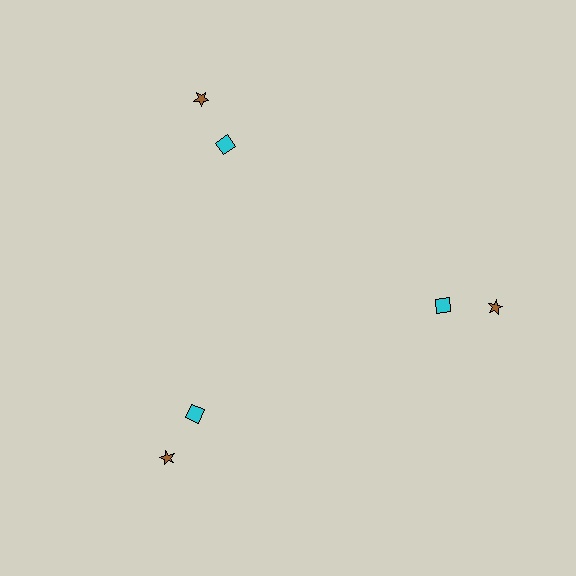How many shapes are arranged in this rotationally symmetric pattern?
There are 6 shapes, arranged in 3 groups of 2.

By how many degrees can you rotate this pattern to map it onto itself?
The pattern maps onto itself every 120 degrees of rotation.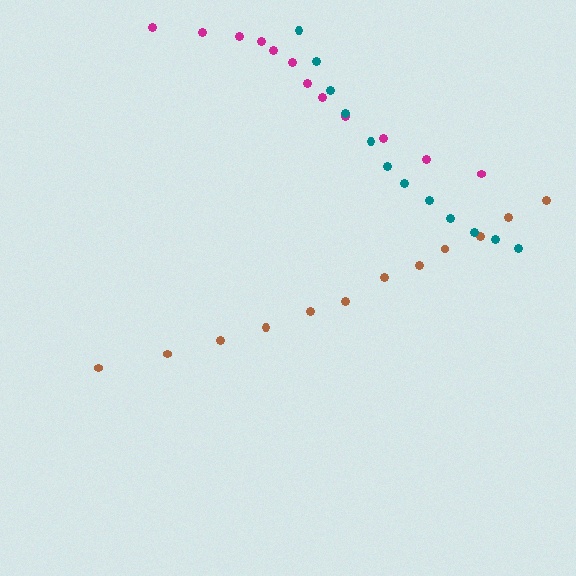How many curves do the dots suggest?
There are 3 distinct paths.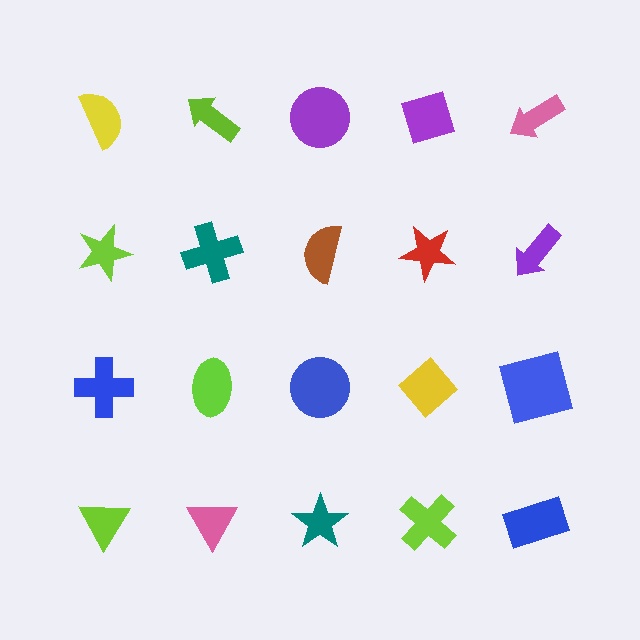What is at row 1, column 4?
A purple diamond.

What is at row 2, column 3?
A brown semicircle.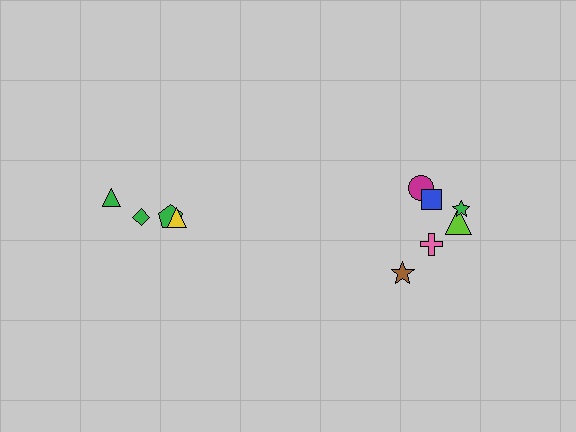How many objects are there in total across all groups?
There are 10 objects.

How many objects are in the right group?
There are 6 objects.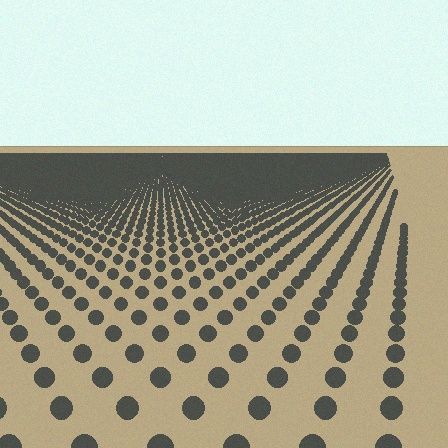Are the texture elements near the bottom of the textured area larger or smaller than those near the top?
Larger. Near the bottom, elements are closer to the viewer and appear at a bigger on-screen size.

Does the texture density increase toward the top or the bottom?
Density increases toward the top.